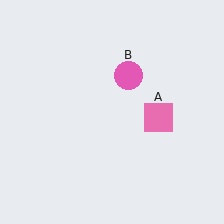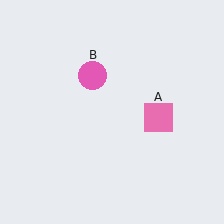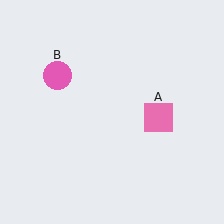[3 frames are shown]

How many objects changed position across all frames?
1 object changed position: pink circle (object B).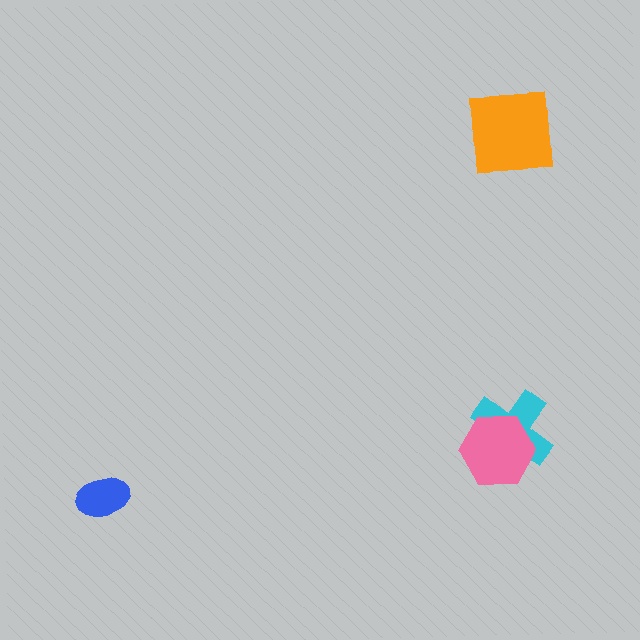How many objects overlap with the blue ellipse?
0 objects overlap with the blue ellipse.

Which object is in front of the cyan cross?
The pink hexagon is in front of the cyan cross.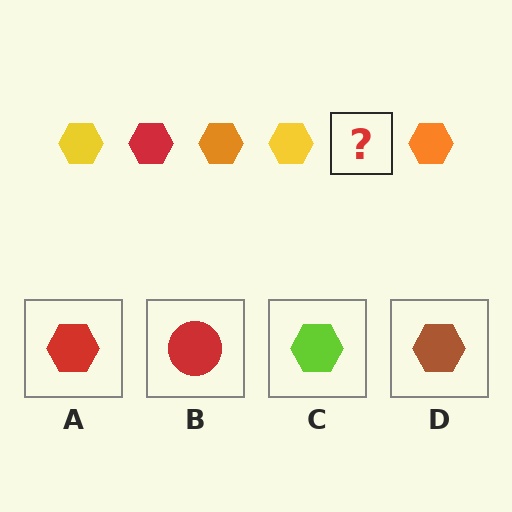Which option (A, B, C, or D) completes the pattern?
A.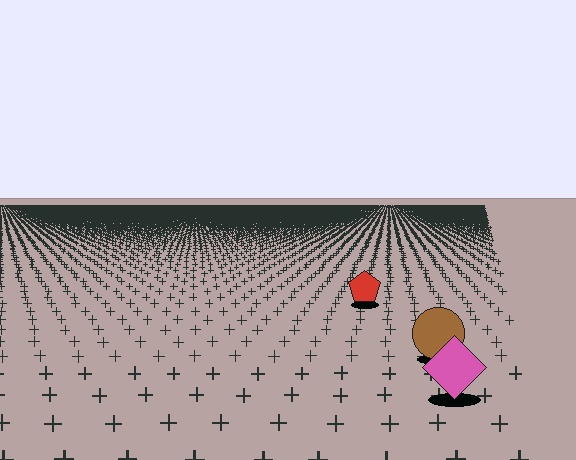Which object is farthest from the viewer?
The red pentagon is farthest from the viewer. It appears smaller and the ground texture around it is denser.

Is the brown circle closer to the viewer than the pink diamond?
No. The pink diamond is closer — you can tell from the texture gradient: the ground texture is coarser near it.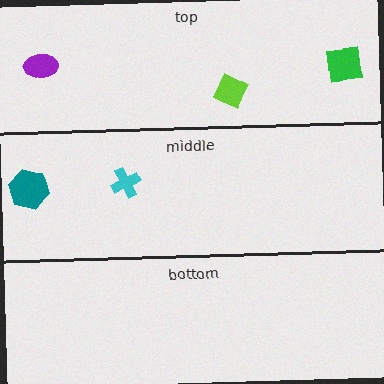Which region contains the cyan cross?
The middle region.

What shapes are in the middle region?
The cyan cross, the teal hexagon.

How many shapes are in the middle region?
2.